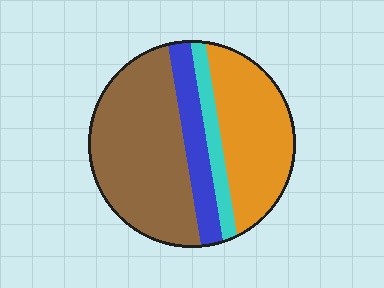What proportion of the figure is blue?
Blue covers roughly 15% of the figure.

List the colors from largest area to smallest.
From largest to smallest: brown, orange, blue, cyan.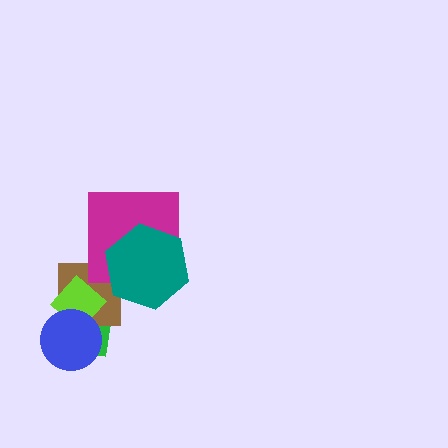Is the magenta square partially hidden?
Yes, it is partially covered by another shape.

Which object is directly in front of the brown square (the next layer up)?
The lime diamond is directly in front of the brown square.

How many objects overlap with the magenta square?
1 object overlaps with the magenta square.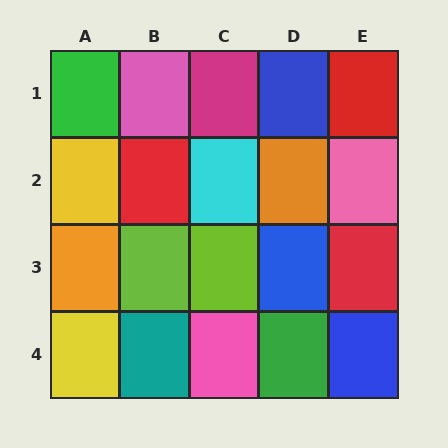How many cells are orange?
2 cells are orange.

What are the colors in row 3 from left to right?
Orange, lime, lime, blue, red.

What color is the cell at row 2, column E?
Pink.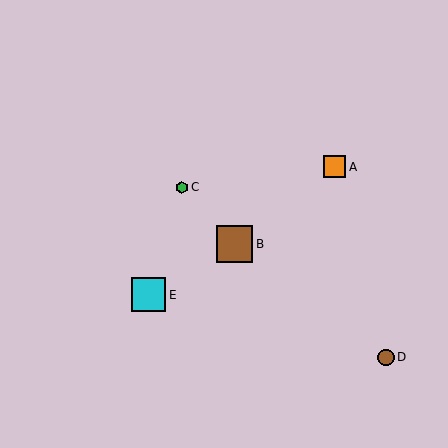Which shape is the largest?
The brown square (labeled B) is the largest.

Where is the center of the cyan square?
The center of the cyan square is at (149, 295).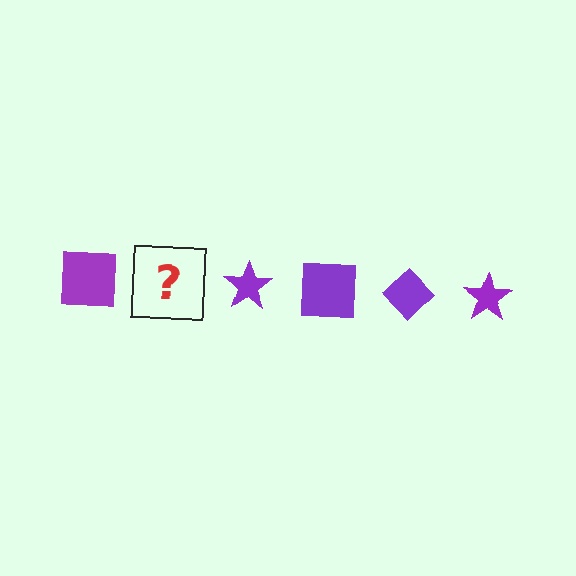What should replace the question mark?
The question mark should be replaced with a purple diamond.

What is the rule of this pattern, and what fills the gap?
The rule is that the pattern cycles through square, diamond, star shapes in purple. The gap should be filled with a purple diamond.